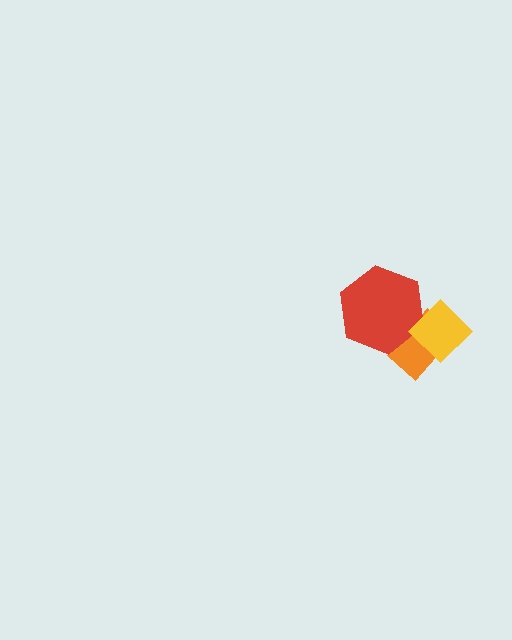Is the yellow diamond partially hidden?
No, no other shape covers it.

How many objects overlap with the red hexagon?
2 objects overlap with the red hexagon.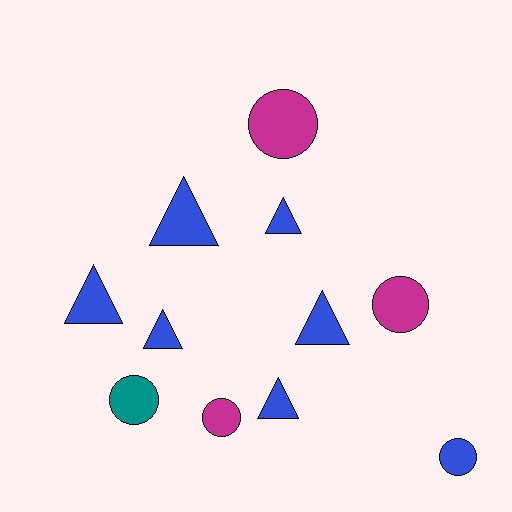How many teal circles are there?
There is 1 teal circle.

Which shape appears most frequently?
Triangle, with 6 objects.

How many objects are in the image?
There are 11 objects.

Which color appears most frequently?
Blue, with 7 objects.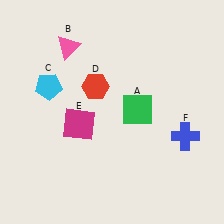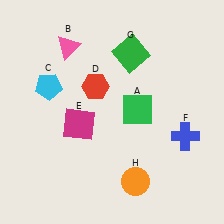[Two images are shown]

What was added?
A green square (G), an orange circle (H) were added in Image 2.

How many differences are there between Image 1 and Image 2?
There are 2 differences between the two images.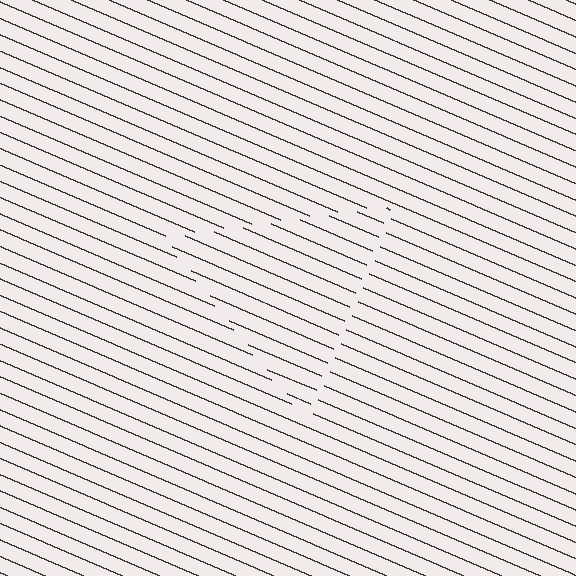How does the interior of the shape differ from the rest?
The interior of the shape contains the same grating, shifted by half a period — the contour is defined by the phase discontinuity where line-ends from the inner and outer gratings abut.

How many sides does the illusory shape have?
3 sides — the line-ends trace a triangle.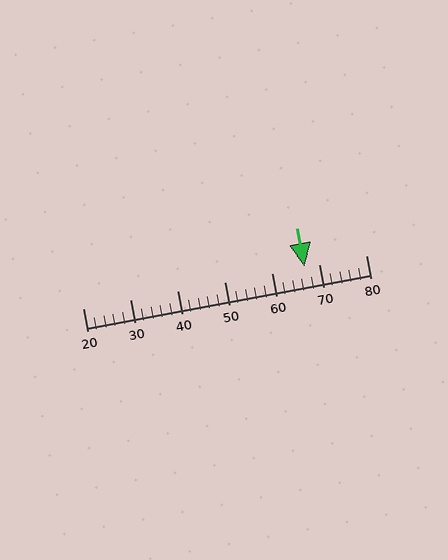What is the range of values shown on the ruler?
The ruler shows values from 20 to 80.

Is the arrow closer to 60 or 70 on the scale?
The arrow is closer to 70.